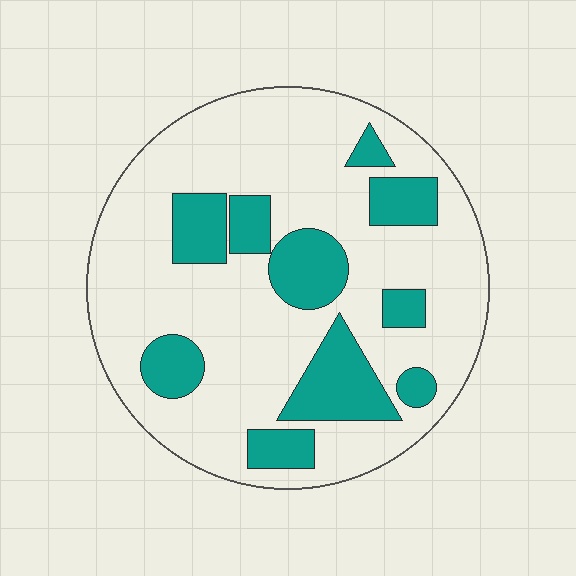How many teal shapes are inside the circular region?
10.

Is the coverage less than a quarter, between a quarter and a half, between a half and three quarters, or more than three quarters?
Between a quarter and a half.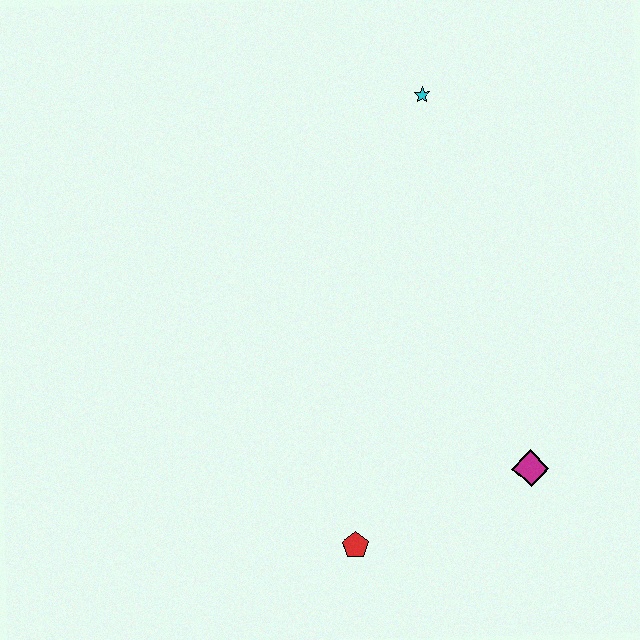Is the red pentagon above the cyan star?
No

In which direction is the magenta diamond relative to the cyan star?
The magenta diamond is below the cyan star.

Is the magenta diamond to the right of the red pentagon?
Yes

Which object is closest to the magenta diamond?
The red pentagon is closest to the magenta diamond.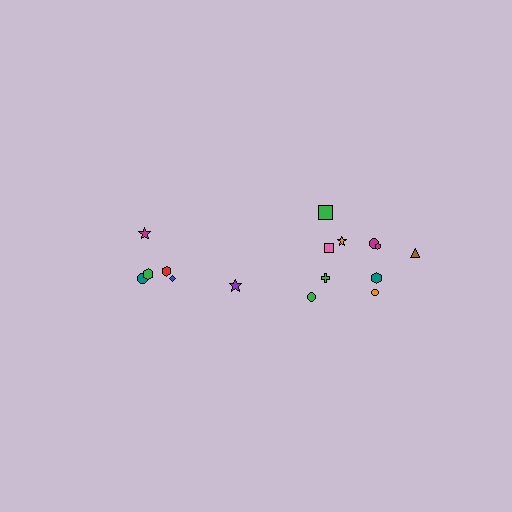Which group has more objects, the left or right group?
The right group.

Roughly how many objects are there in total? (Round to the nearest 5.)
Roughly 15 objects in total.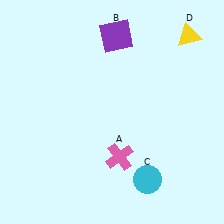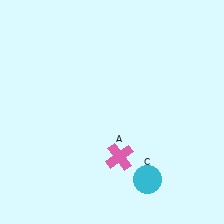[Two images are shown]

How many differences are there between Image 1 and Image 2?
There are 2 differences between the two images.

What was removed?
The purple square (B), the yellow triangle (D) were removed in Image 2.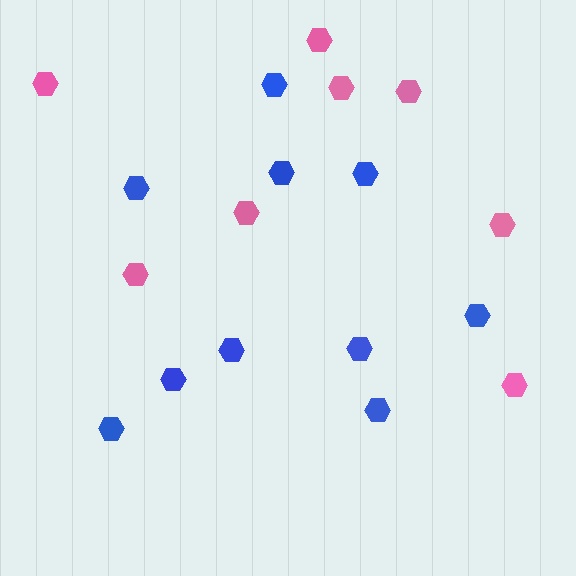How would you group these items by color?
There are 2 groups: one group of pink hexagons (8) and one group of blue hexagons (10).